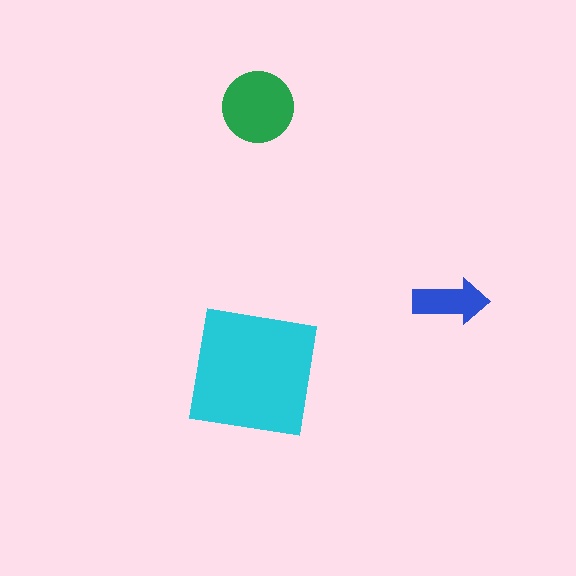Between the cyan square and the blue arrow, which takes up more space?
The cyan square.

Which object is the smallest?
The blue arrow.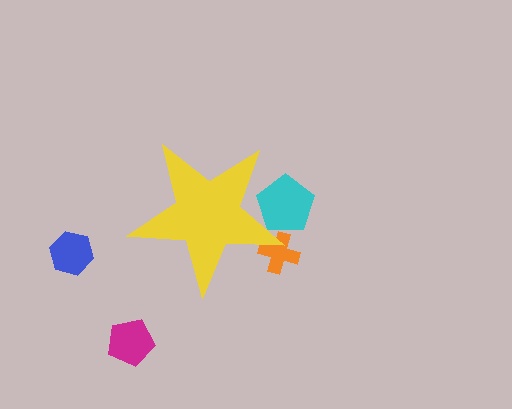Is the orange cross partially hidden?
Yes, the orange cross is partially hidden behind the yellow star.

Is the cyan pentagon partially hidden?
Yes, the cyan pentagon is partially hidden behind the yellow star.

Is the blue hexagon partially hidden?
No, the blue hexagon is fully visible.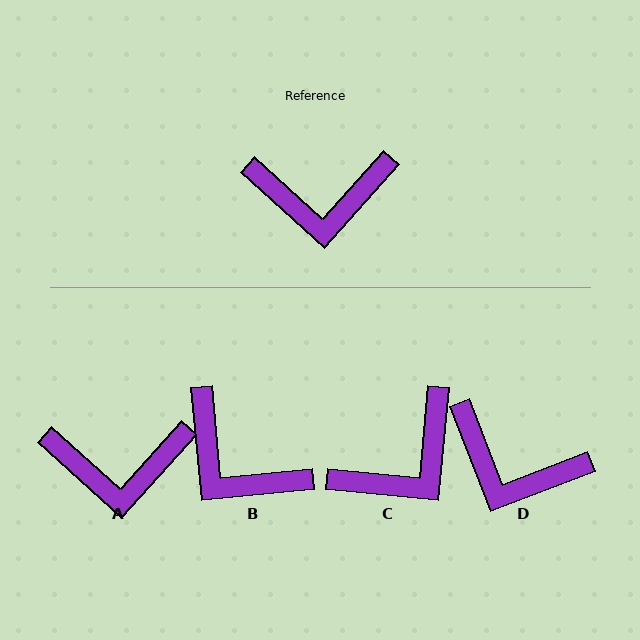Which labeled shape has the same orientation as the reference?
A.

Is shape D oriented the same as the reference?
No, it is off by about 27 degrees.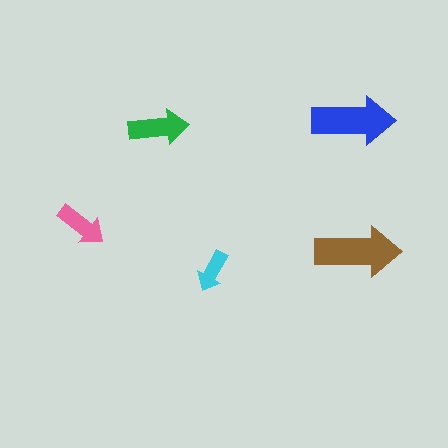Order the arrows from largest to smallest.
the brown one, the blue one, the green one, the pink one, the cyan one.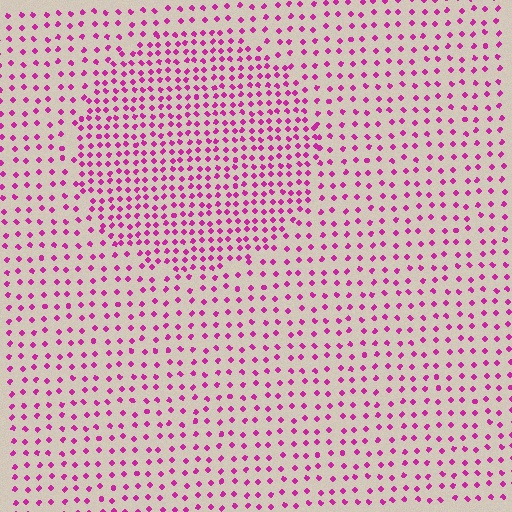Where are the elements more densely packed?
The elements are more densely packed inside the circle boundary.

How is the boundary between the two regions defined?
The boundary is defined by a change in element density (approximately 1.8x ratio). All elements are the same color, size, and shape.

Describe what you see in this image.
The image contains small magenta elements arranged at two different densities. A circle-shaped region is visible where the elements are more densely packed than the surrounding area.